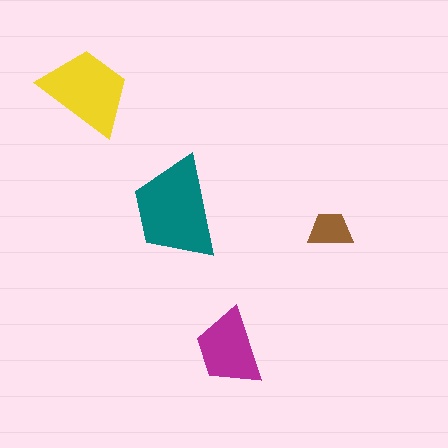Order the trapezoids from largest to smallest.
the teal one, the yellow one, the magenta one, the brown one.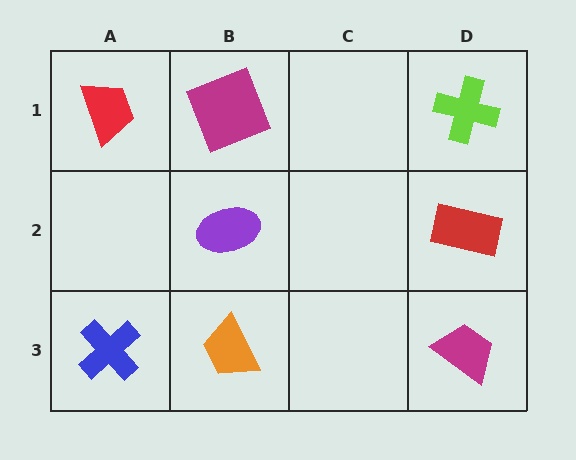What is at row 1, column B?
A magenta square.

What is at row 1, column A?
A red trapezoid.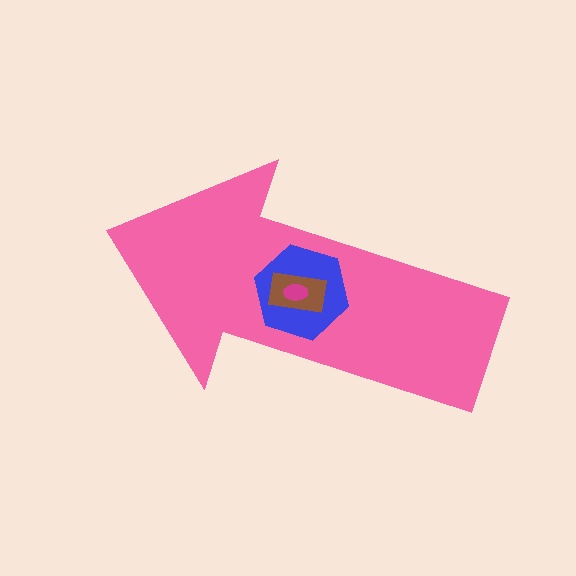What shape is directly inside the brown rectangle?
The magenta ellipse.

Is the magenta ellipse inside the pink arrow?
Yes.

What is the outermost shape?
The pink arrow.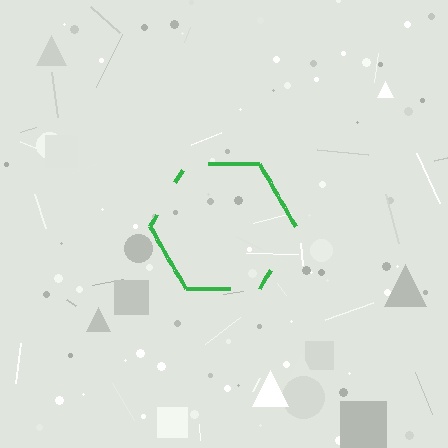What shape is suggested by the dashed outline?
The dashed outline suggests a hexagon.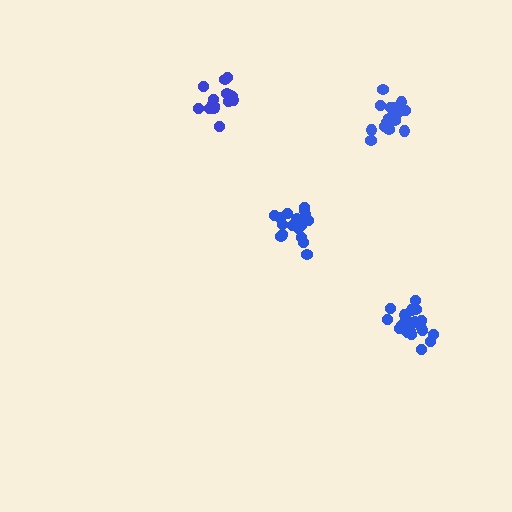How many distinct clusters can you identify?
There are 4 distinct clusters.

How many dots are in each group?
Group 1: 19 dots, Group 2: 19 dots, Group 3: 17 dots, Group 4: 21 dots (76 total).